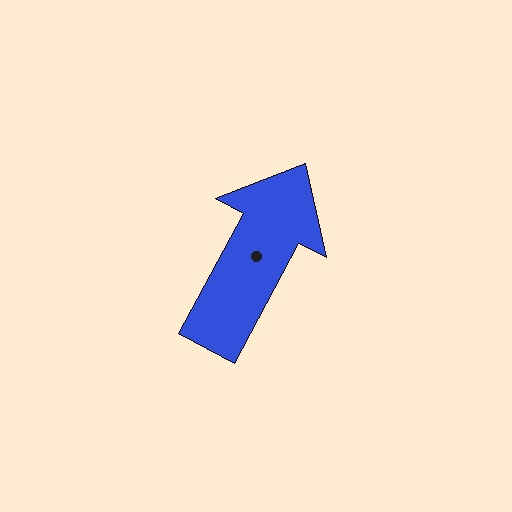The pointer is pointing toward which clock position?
Roughly 1 o'clock.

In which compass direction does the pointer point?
Northeast.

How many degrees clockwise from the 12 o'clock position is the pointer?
Approximately 28 degrees.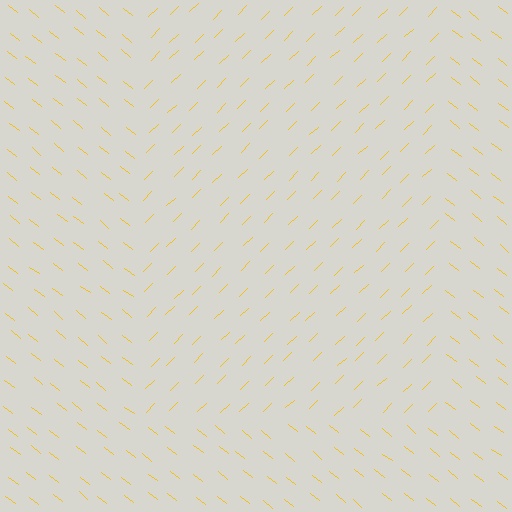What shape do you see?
I see a rectangle.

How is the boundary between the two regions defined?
The boundary is defined purely by a change in line orientation (approximately 82 degrees difference). All lines are the same color and thickness.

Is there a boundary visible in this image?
Yes, there is a texture boundary formed by a change in line orientation.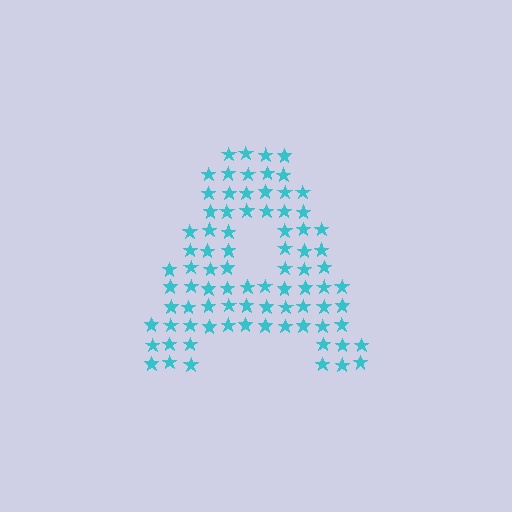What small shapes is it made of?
It is made of small stars.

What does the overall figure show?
The overall figure shows the letter A.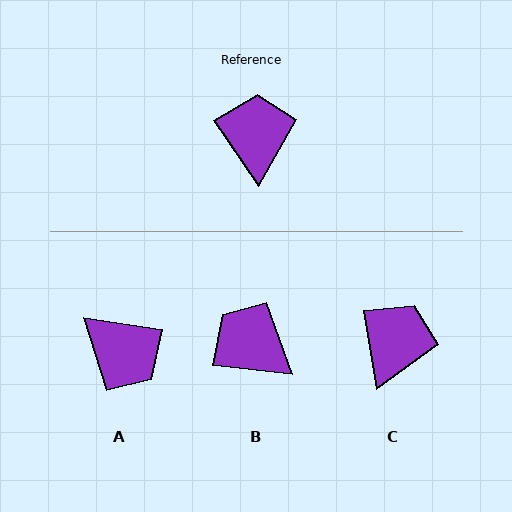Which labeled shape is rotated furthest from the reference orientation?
A, about 133 degrees away.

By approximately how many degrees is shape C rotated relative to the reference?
Approximately 25 degrees clockwise.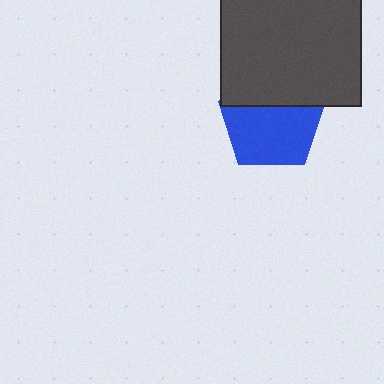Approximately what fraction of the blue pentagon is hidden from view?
Roughly 36% of the blue pentagon is hidden behind the dark gray square.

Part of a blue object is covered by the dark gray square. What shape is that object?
It is a pentagon.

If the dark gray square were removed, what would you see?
You would see the complete blue pentagon.